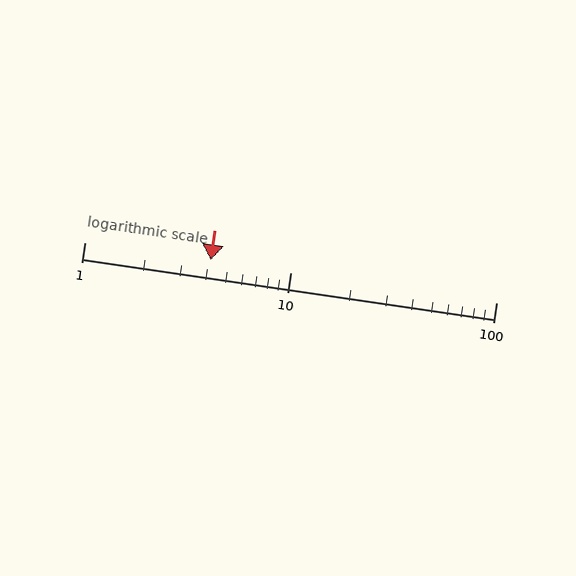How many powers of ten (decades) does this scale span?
The scale spans 2 decades, from 1 to 100.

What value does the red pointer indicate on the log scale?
The pointer indicates approximately 4.1.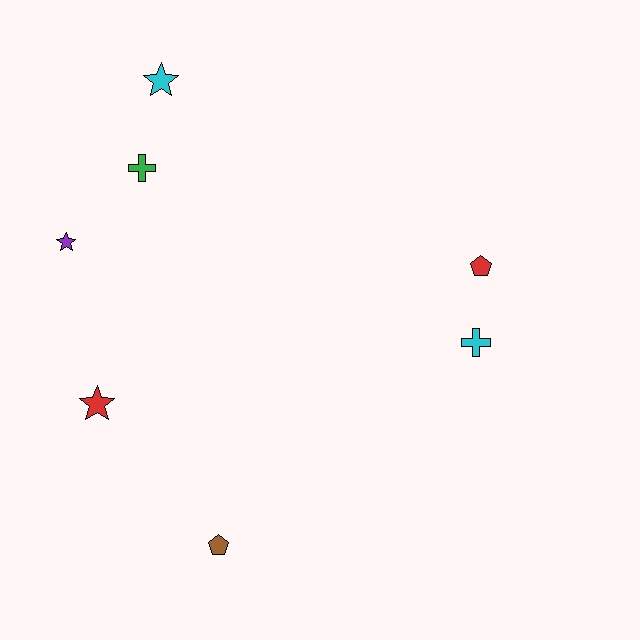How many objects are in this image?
There are 7 objects.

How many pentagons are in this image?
There are 2 pentagons.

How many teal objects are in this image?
There are no teal objects.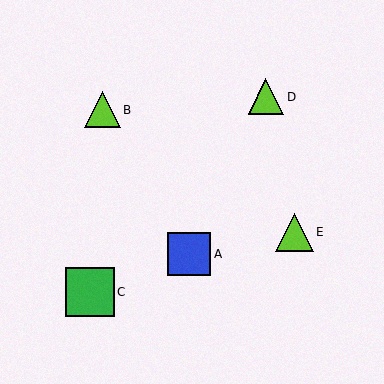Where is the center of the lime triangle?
The center of the lime triangle is at (266, 97).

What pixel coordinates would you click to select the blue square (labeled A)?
Click at (189, 254) to select the blue square A.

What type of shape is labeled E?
Shape E is a lime triangle.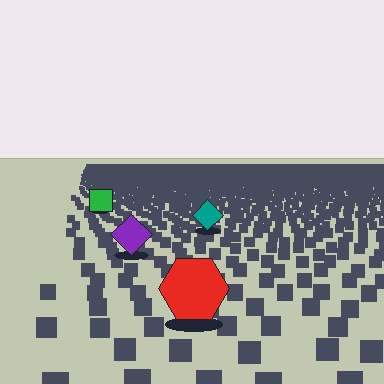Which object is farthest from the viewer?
The green square is farthest from the viewer. It appears smaller and the ground texture around it is denser.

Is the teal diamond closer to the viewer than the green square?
Yes. The teal diamond is closer — you can tell from the texture gradient: the ground texture is coarser near it.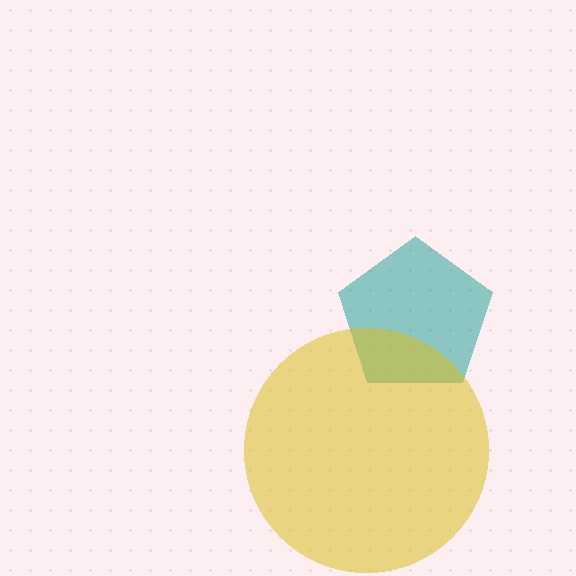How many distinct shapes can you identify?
There are 2 distinct shapes: a teal pentagon, a yellow circle.